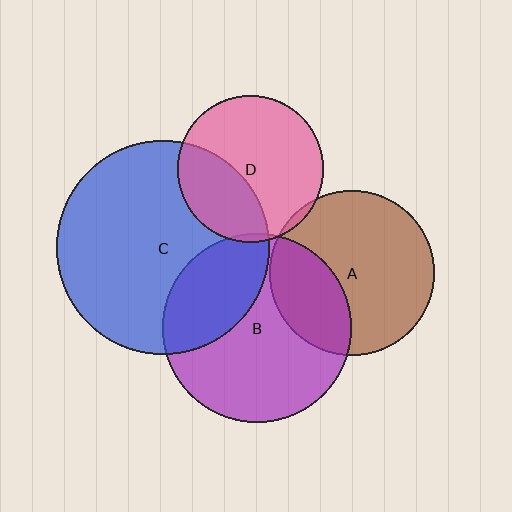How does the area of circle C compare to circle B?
Approximately 1.3 times.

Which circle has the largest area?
Circle C (blue).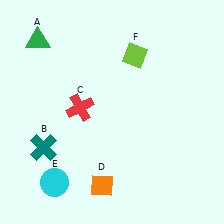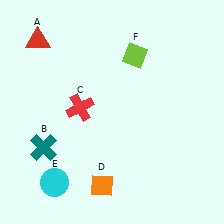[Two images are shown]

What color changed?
The triangle (A) changed from green in Image 1 to red in Image 2.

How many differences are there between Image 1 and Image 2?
There is 1 difference between the two images.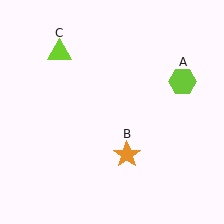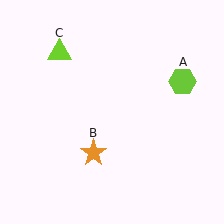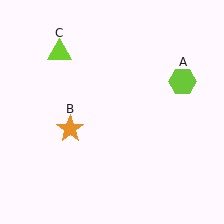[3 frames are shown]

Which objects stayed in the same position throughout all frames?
Lime hexagon (object A) and lime triangle (object C) remained stationary.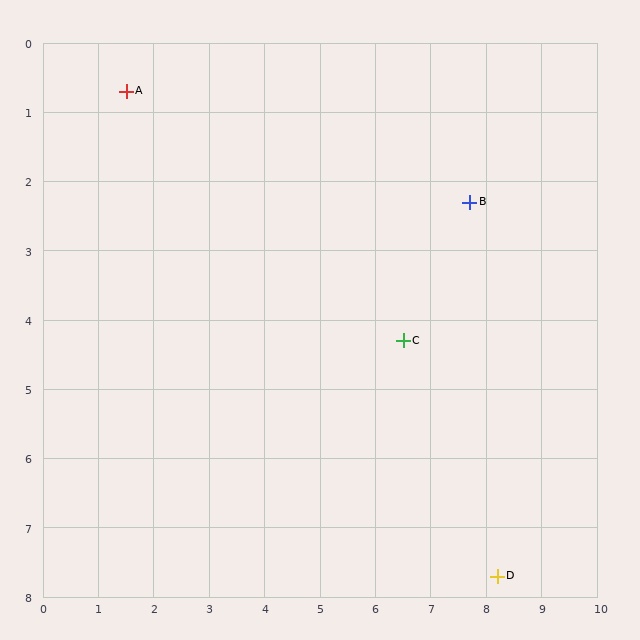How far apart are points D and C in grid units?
Points D and C are about 3.8 grid units apart.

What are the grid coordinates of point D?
Point D is at approximately (8.2, 7.7).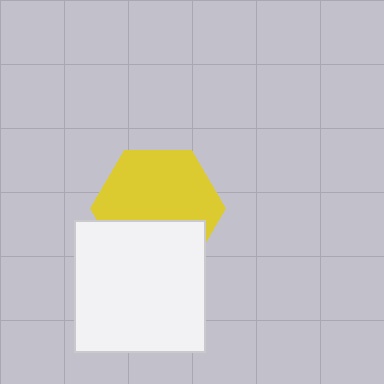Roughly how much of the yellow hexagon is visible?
About half of it is visible (roughly 63%).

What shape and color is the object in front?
The object in front is a white square.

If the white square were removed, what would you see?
You would see the complete yellow hexagon.